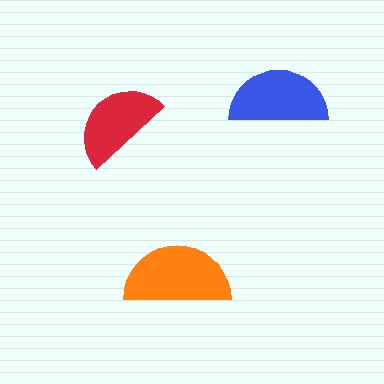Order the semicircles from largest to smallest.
the orange one, the blue one, the red one.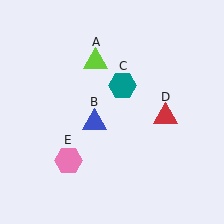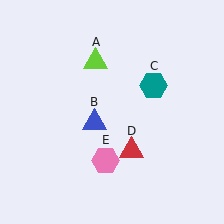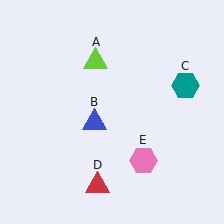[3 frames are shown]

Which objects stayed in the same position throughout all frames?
Lime triangle (object A) and blue triangle (object B) remained stationary.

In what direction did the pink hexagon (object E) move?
The pink hexagon (object E) moved right.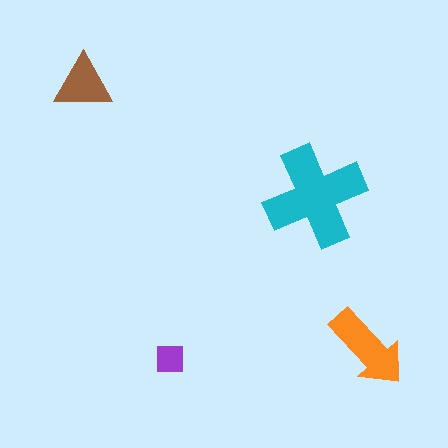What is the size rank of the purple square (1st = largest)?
4th.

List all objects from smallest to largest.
The purple square, the brown triangle, the orange arrow, the cyan cross.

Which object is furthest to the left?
The brown triangle is leftmost.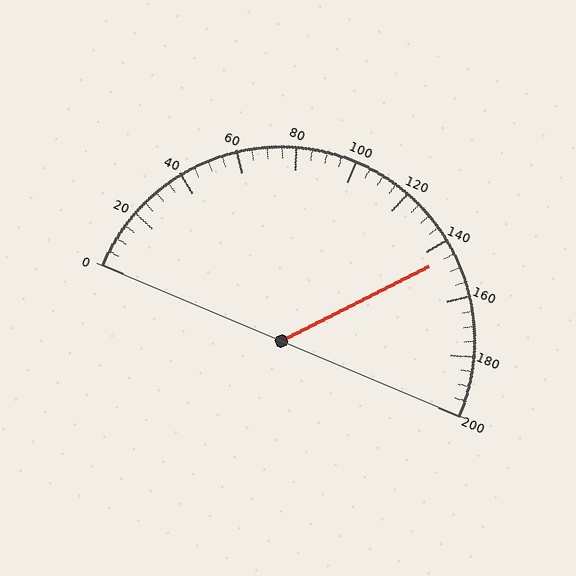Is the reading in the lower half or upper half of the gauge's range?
The reading is in the upper half of the range (0 to 200).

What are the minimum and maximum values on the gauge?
The gauge ranges from 0 to 200.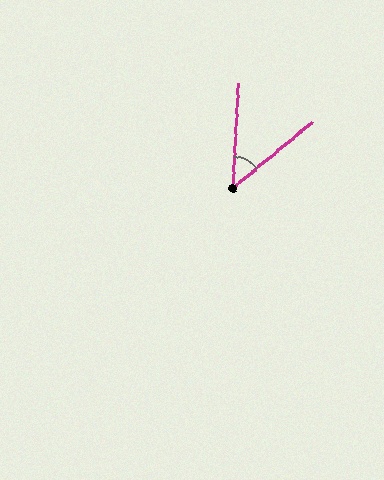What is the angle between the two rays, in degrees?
Approximately 47 degrees.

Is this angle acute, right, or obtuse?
It is acute.